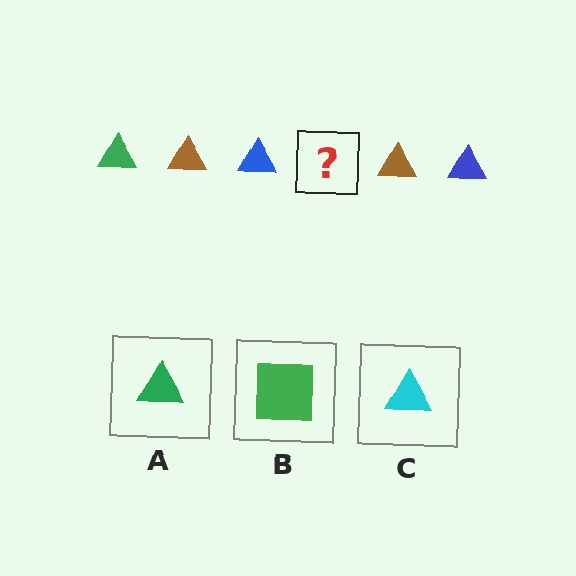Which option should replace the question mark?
Option A.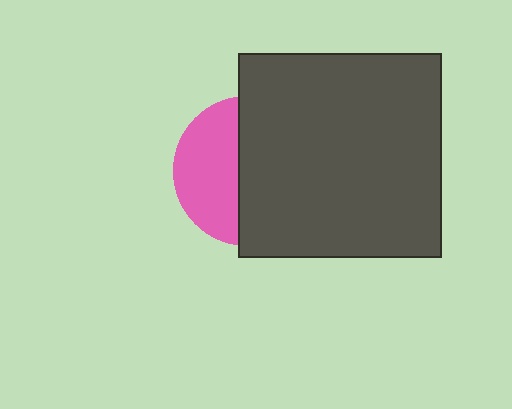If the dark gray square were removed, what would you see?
You would see the complete pink circle.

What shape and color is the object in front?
The object in front is a dark gray square.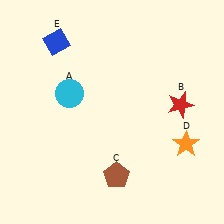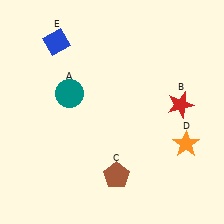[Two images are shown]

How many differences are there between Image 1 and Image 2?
There is 1 difference between the two images.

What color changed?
The circle (A) changed from cyan in Image 1 to teal in Image 2.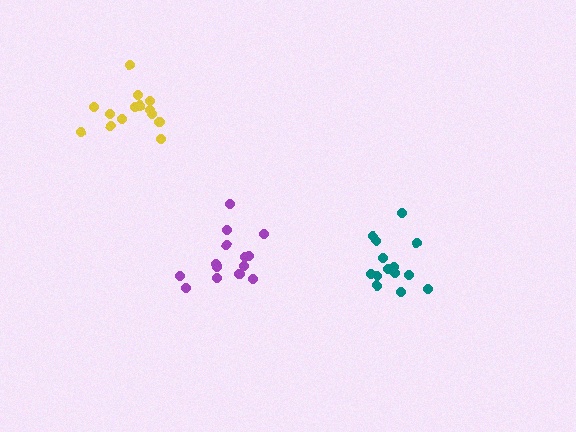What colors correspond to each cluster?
The clusters are colored: yellow, teal, purple.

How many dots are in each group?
Group 1: 14 dots, Group 2: 14 dots, Group 3: 14 dots (42 total).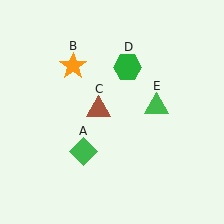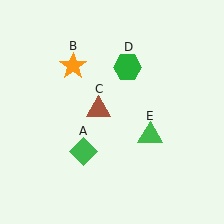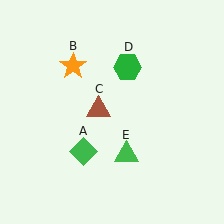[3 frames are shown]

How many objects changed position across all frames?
1 object changed position: green triangle (object E).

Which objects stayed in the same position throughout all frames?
Green diamond (object A) and orange star (object B) and brown triangle (object C) and green hexagon (object D) remained stationary.